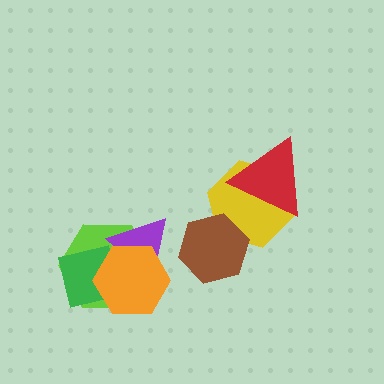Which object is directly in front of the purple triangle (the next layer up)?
The green square is directly in front of the purple triangle.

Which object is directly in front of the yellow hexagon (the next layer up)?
The red triangle is directly in front of the yellow hexagon.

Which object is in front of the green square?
The orange hexagon is in front of the green square.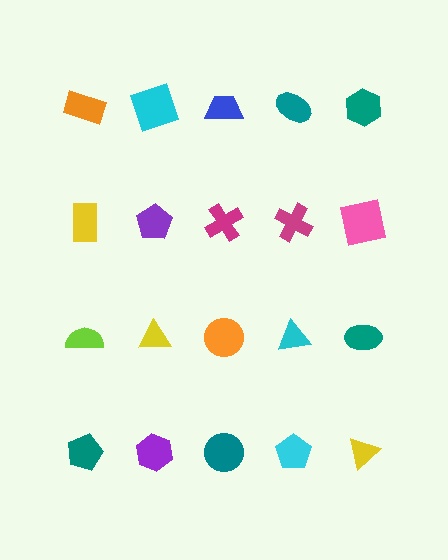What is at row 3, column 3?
An orange circle.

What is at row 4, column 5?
A yellow triangle.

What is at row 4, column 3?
A teal circle.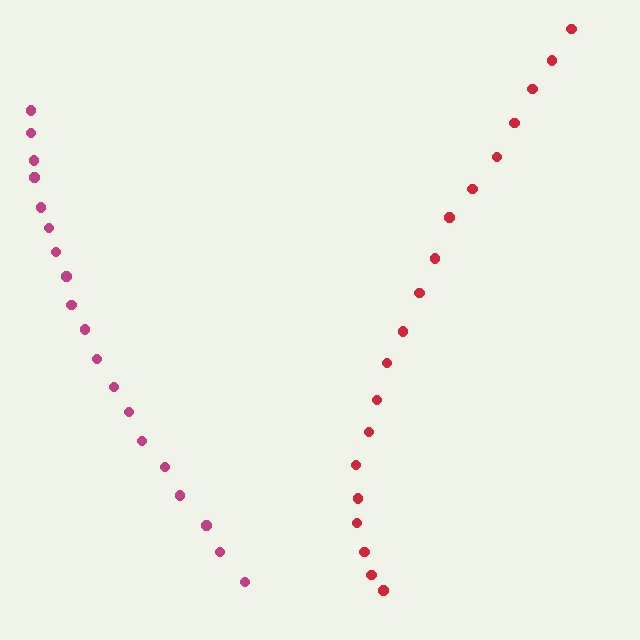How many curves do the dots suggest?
There are 2 distinct paths.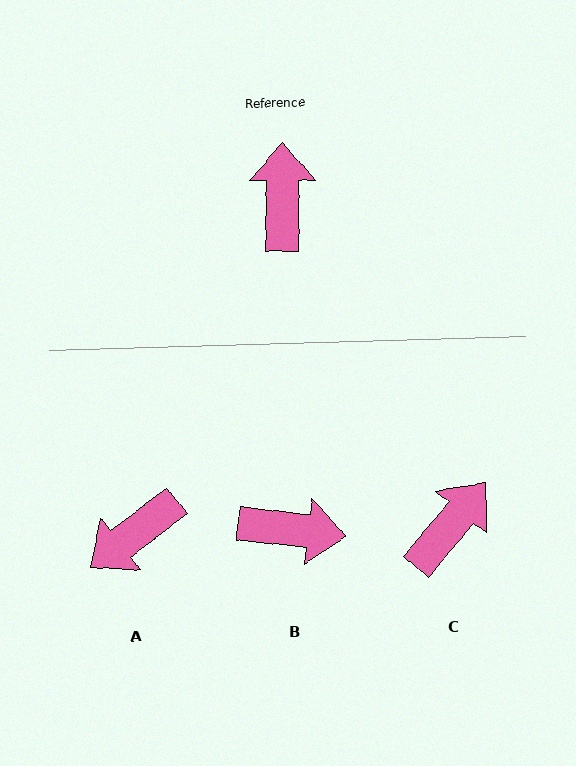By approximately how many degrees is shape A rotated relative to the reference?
Approximately 128 degrees counter-clockwise.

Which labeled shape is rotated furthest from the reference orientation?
A, about 128 degrees away.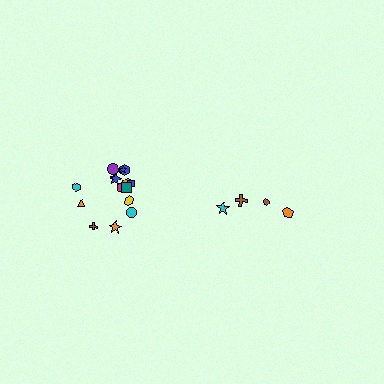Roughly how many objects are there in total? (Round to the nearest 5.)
Roughly 20 objects in total.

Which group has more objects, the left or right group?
The left group.